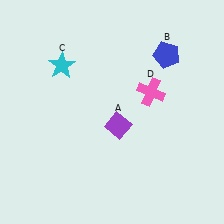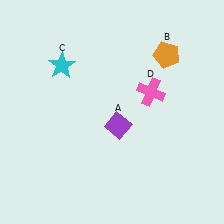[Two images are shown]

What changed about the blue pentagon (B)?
In Image 1, B is blue. In Image 2, it changed to orange.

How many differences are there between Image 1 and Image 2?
There is 1 difference between the two images.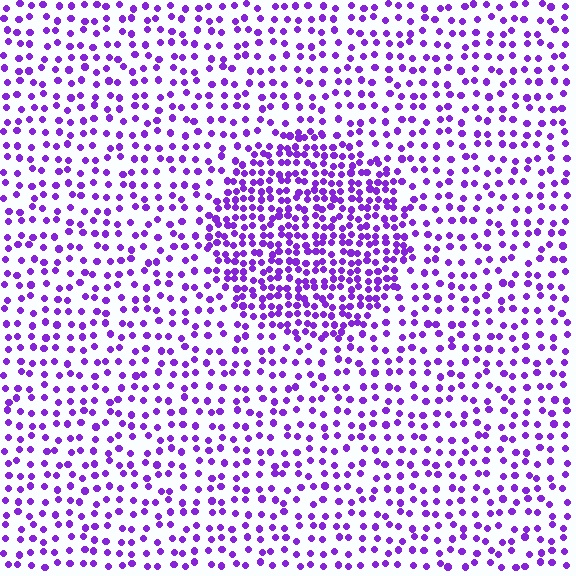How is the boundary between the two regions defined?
The boundary is defined by a change in element density (approximately 2.0x ratio). All elements are the same color, size, and shape.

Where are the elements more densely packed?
The elements are more densely packed inside the circle boundary.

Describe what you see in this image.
The image contains small purple elements arranged at two different densities. A circle-shaped region is visible where the elements are more densely packed than the surrounding area.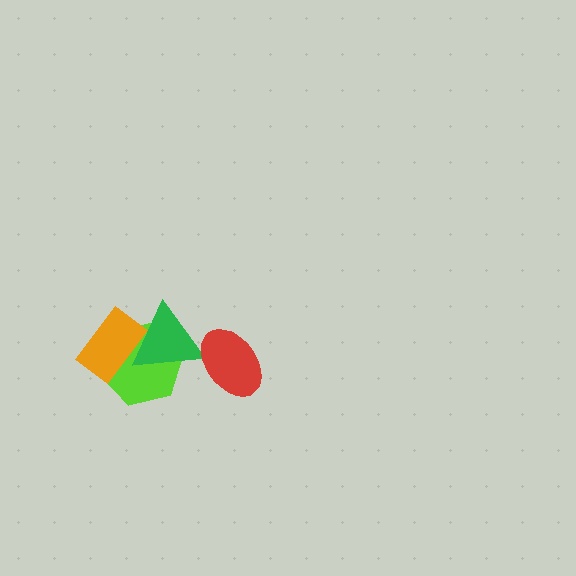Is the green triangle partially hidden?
Yes, it is partially covered by another shape.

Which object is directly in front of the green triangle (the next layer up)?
The red ellipse is directly in front of the green triangle.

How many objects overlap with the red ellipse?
1 object overlaps with the red ellipse.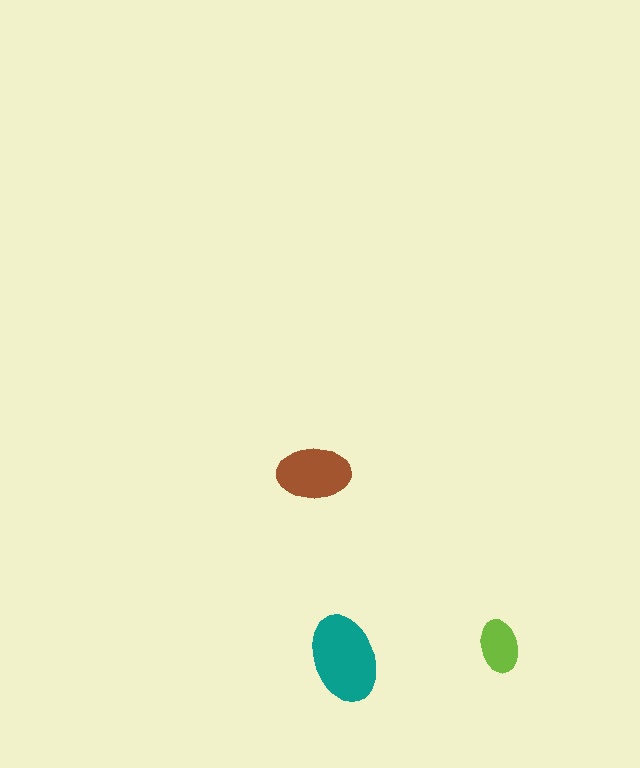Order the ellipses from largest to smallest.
the teal one, the brown one, the lime one.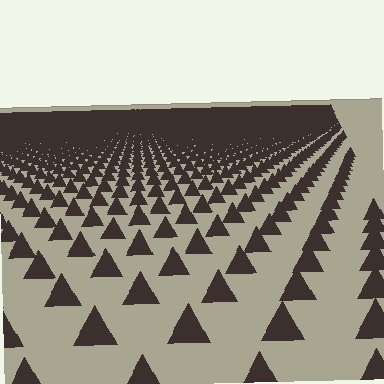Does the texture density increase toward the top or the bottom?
Density increases toward the top.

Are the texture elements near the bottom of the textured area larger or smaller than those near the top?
Larger. Near the bottom, elements are closer to the viewer and appear at a bigger on-screen size.